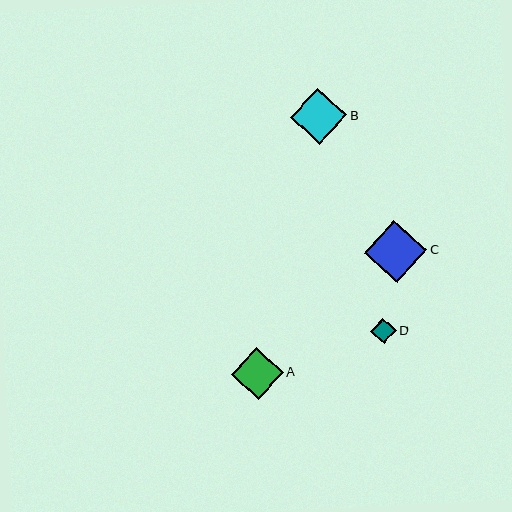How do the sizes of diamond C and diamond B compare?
Diamond C and diamond B are approximately the same size.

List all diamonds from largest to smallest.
From largest to smallest: C, B, A, D.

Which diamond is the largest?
Diamond C is the largest with a size of approximately 62 pixels.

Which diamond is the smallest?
Diamond D is the smallest with a size of approximately 25 pixels.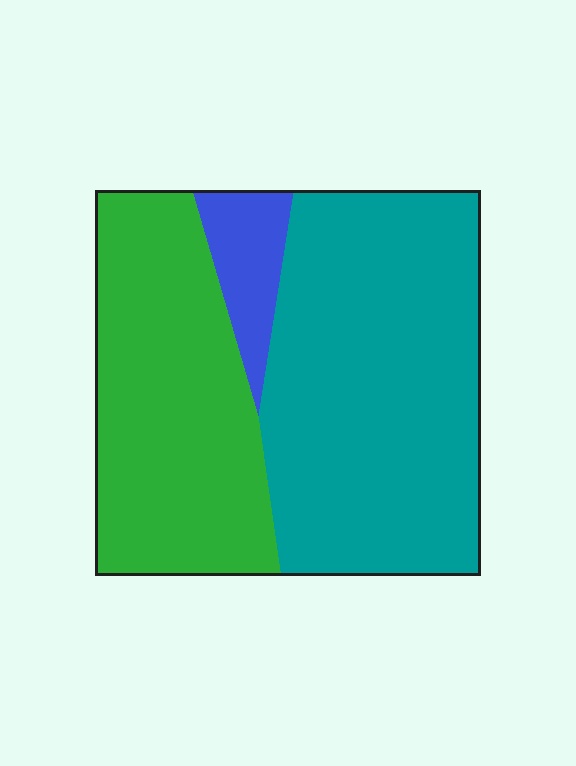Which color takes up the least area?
Blue, at roughly 10%.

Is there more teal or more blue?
Teal.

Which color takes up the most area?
Teal, at roughly 55%.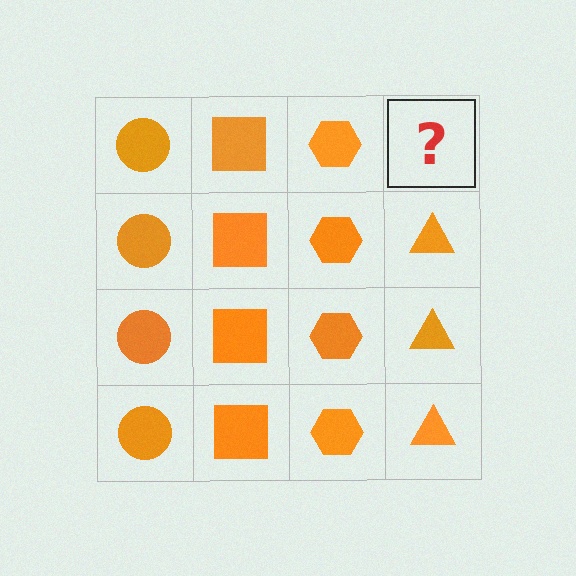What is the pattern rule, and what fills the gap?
The rule is that each column has a consistent shape. The gap should be filled with an orange triangle.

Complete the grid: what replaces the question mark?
The question mark should be replaced with an orange triangle.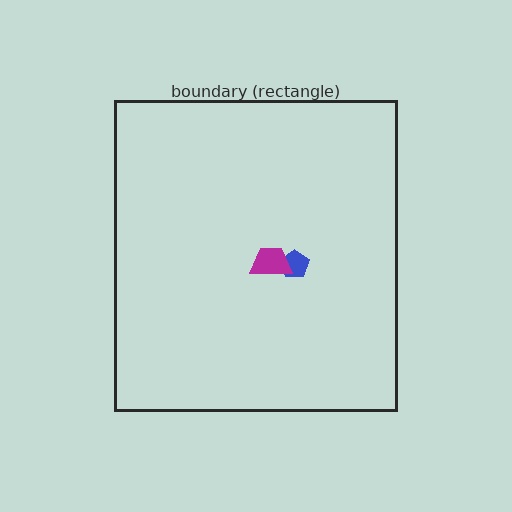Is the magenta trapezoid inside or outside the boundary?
Inside.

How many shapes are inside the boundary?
2 inside, 0 outside.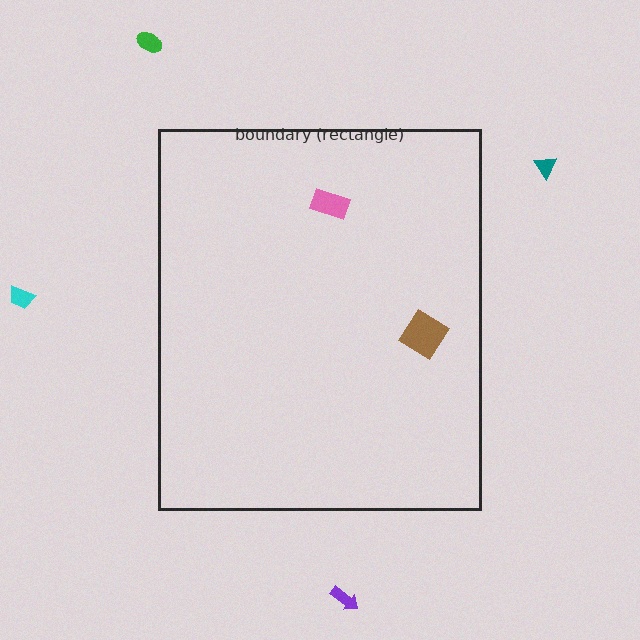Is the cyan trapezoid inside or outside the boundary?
Outside.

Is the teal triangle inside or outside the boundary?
Outside.